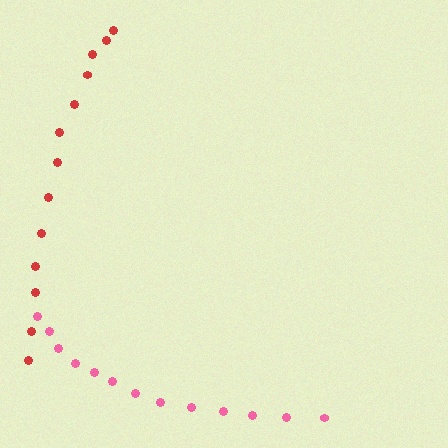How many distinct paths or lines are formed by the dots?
There are 2 distinct paths.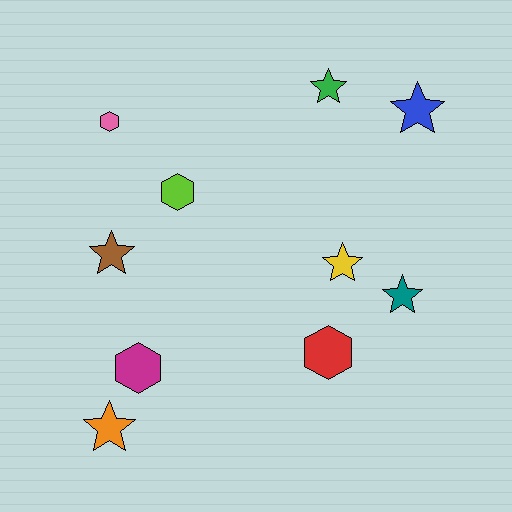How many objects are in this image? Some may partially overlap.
There are 10 objects.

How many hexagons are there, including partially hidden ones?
There are 4 hexagons.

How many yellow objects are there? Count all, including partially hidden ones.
There is 1 yellow object.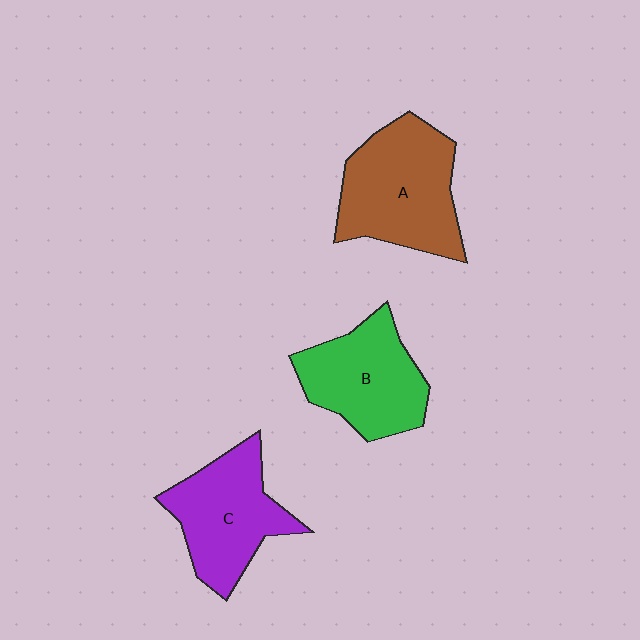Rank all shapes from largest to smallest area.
From largest to smallest: A (brown), C (purple), B (green).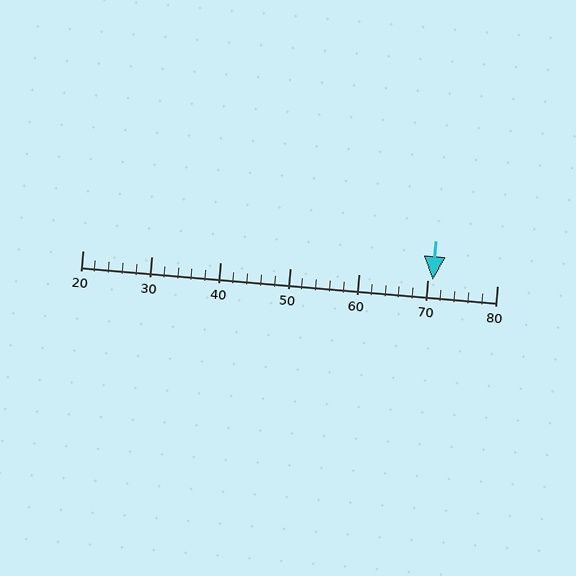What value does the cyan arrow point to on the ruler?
The cyan arrow points to approximately 71.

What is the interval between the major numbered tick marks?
The major tick marks are spaced 10 units apart.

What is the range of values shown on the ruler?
The ruler shows values from 20 to 80.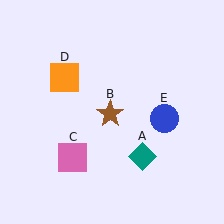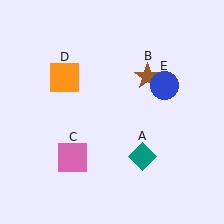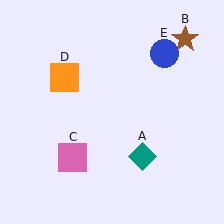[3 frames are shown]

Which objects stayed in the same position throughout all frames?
Teal diamond (object A) and pink square (object C) and orange square (object D) remained stationary.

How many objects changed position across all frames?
2 objects changed position: brown star (object B), blue circle (object E).